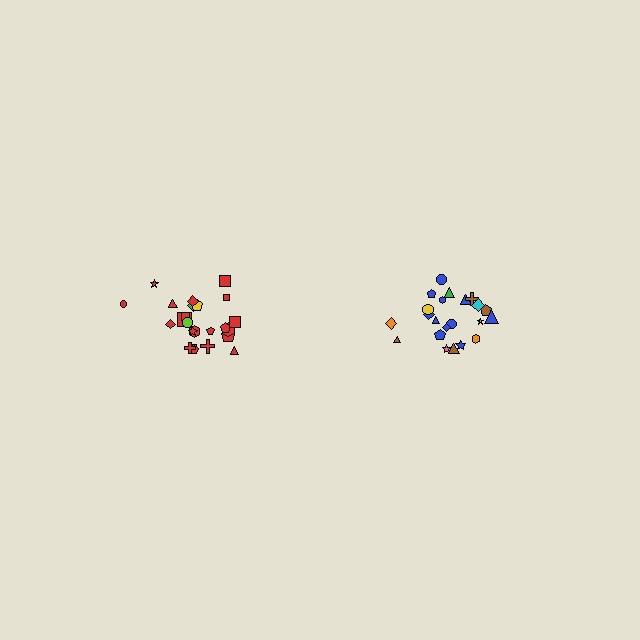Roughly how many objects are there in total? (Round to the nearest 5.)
Roughly 45 objects in total.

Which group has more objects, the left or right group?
The left group.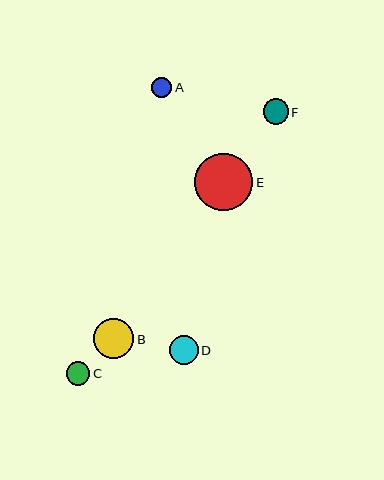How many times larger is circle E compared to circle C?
Circle E is approximately 2.5 times the size of circle C.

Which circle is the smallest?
Circle A is the smallest with a size of approximately 20 pixels.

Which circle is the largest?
Circle E is the largest with a size of approximately 58 pixels.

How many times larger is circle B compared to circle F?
Circle B is approximately 1.6 times the size of circle F.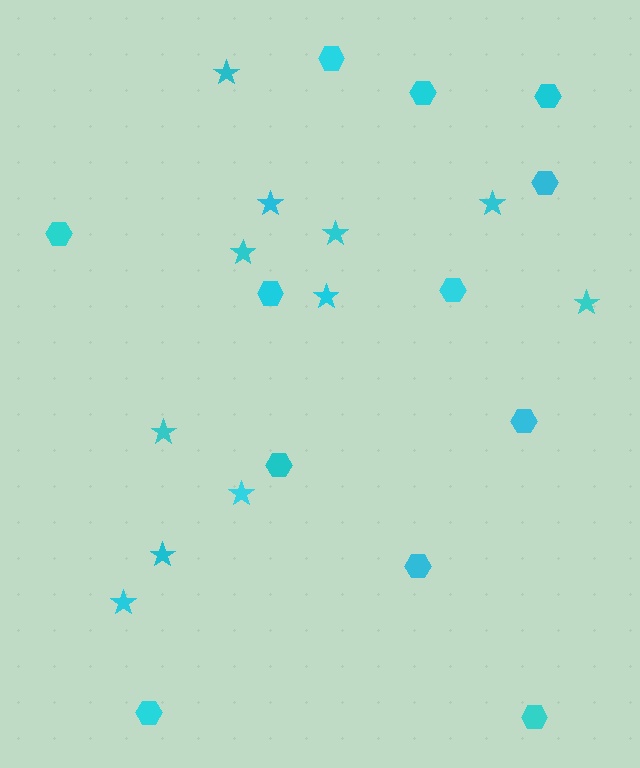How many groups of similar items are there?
There are 2 groups: one group of stars (11) and one group of hexagons (12).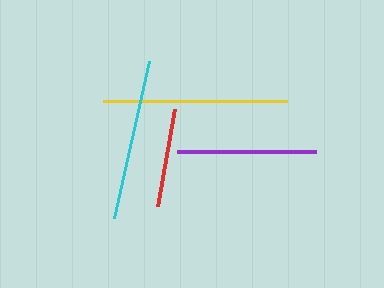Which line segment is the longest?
The yellow line is the longest at approximately 184 pixels.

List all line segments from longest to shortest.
From longest to shortest: yellow, cyan, purple, red.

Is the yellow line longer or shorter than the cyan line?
The yellow line is longer than the cyan line.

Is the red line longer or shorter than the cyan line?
The cyan line is longer than the red line.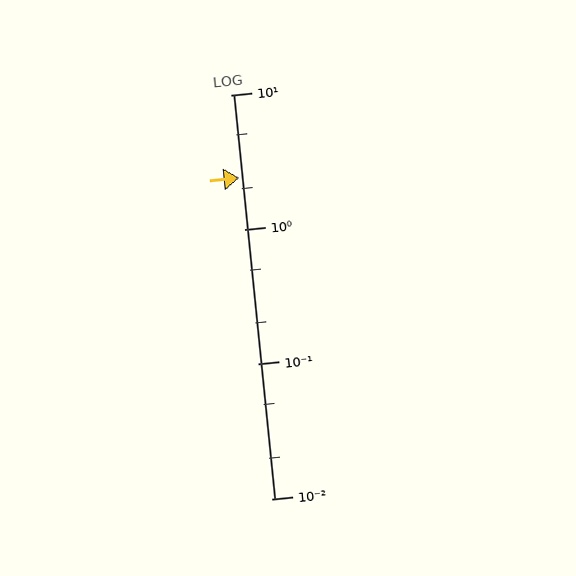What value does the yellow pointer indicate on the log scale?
The pointer indicates approximately 2.4.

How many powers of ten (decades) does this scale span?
The scale spans 3 decades, from 0.01 to 10.